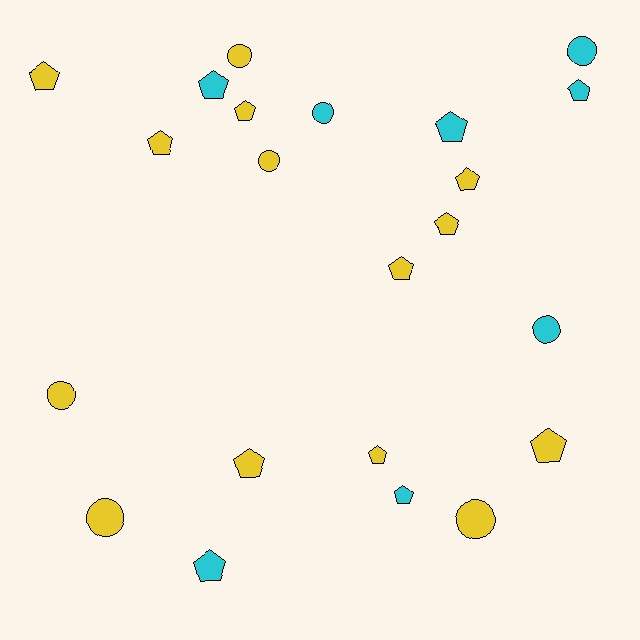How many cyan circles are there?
There are 3 cyan circles.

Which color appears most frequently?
Yellow, with 14 objects.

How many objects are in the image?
There are 22 objects.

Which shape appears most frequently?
Pentagon, with 14 objects.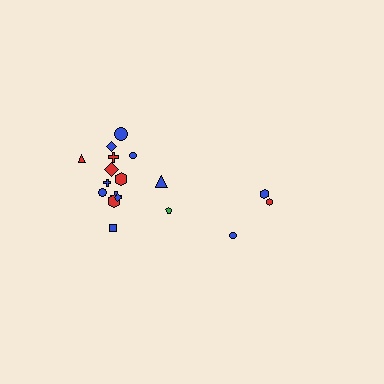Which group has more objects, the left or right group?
The left group.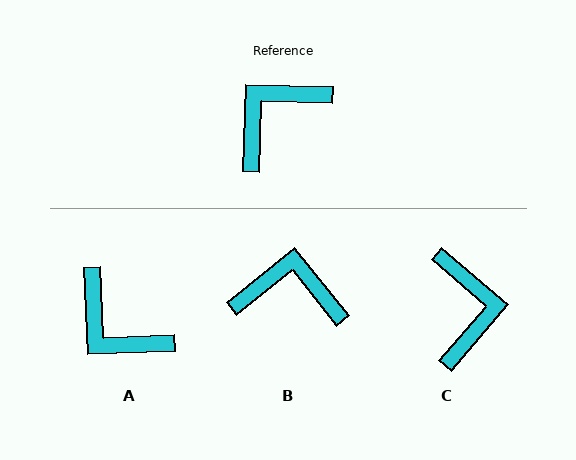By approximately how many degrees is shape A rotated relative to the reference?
Approximately 94 degrees counter-clockwise.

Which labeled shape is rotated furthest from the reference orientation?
C, about 129 degrees away.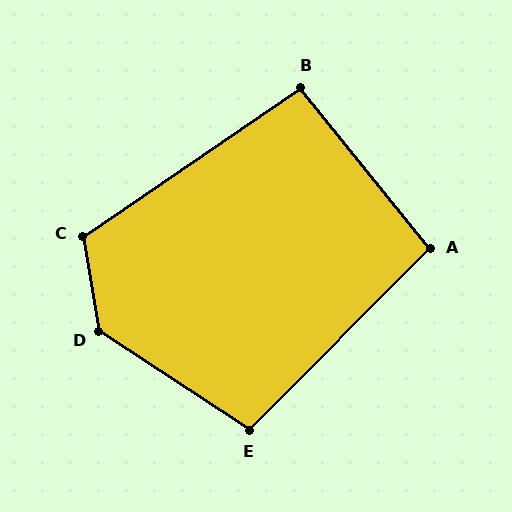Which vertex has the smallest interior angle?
B, at approximately 94 degrees.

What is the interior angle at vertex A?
Approximately 96 degrees (obtuse).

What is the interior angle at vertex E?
Approximately 102 degrees (obtuse).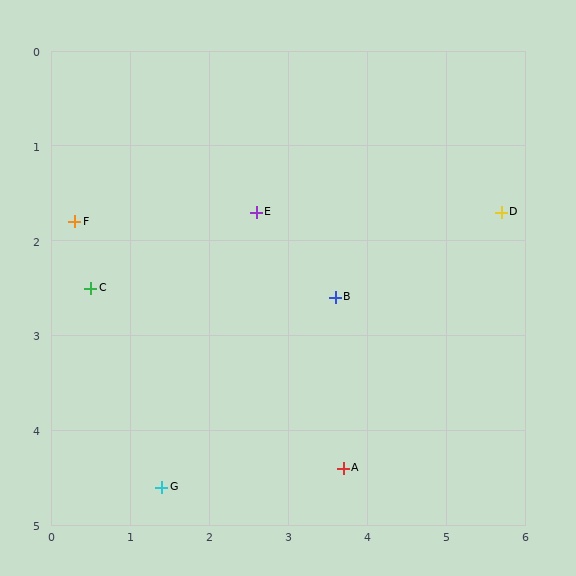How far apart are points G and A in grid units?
Points G and A are about 2.3 grid units apart.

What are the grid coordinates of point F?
Point F is at approximately (0.3, 1.8).